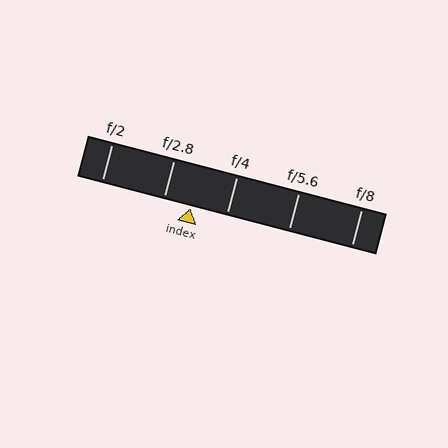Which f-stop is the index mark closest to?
The index mark is closest to f/2.8.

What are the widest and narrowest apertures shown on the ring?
The widest aperture shown is f/2 and the narrowest is f/8.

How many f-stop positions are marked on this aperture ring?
There are 5 f-stop positions marked.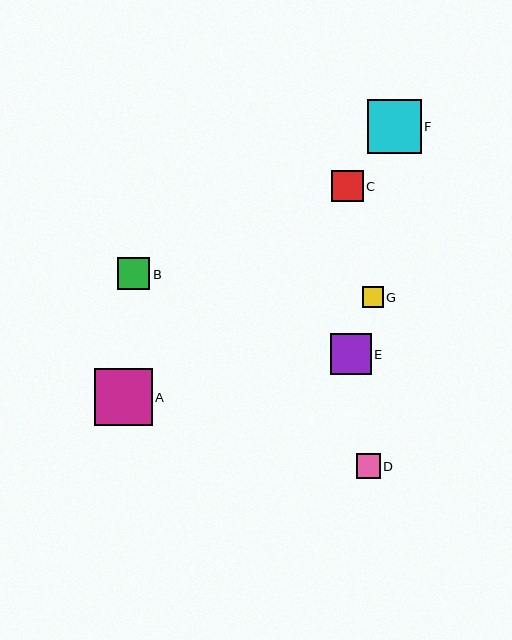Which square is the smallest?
Square G is the smallest with a size of approximately 21 pixels.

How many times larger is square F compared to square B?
Square F is approximately 1.7 times the size of square B.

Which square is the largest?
Square A is the largest with a size of approximately 57 pixels.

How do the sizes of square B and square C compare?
Square B and square C are approximately the same size.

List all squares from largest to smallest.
From largest to smallest: A, F, E, B, C, D, G.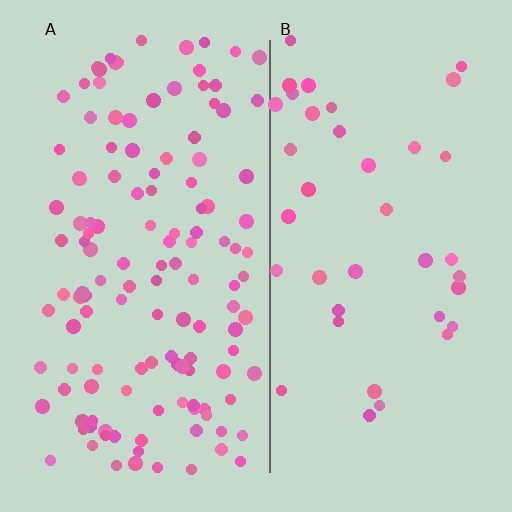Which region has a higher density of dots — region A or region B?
A (the left).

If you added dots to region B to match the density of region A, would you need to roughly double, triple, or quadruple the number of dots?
Approximately triple.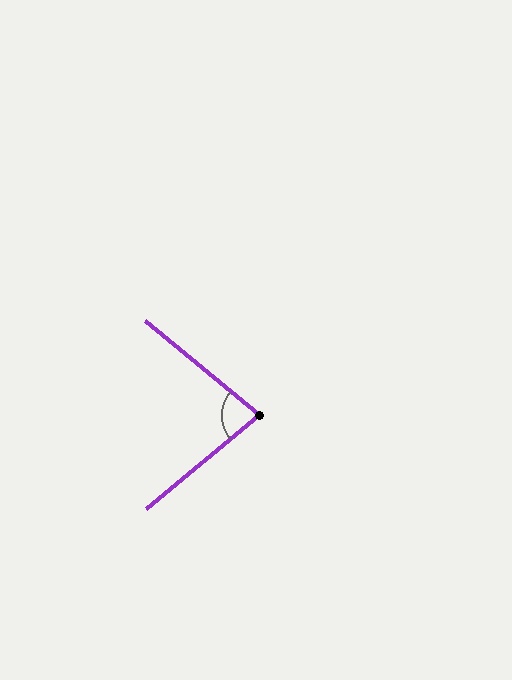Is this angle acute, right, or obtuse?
It is acute.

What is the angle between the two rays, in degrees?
Approximately 79 degrees.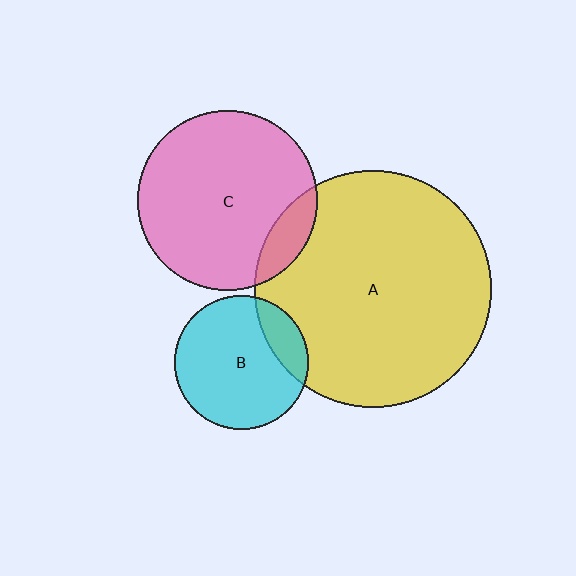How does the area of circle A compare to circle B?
Approximately 3.1 times.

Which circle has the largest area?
Circle A (yellow).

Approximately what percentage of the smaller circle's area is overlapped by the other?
Approximately 10%.